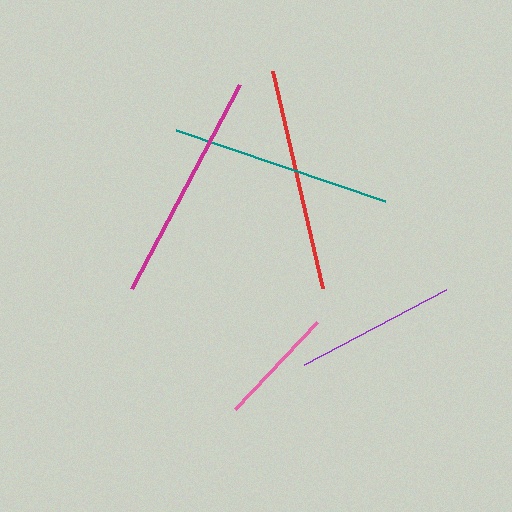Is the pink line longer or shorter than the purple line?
The purple line is longer than the pink line.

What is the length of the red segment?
The red segment is approximately 223 pixels long.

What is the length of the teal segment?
The teal segment is approximately 220 pixels long.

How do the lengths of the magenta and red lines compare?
The magenta and red lines are approximately the same length.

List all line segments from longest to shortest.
From longest to shortest: magenta, red, teal, purple, pink.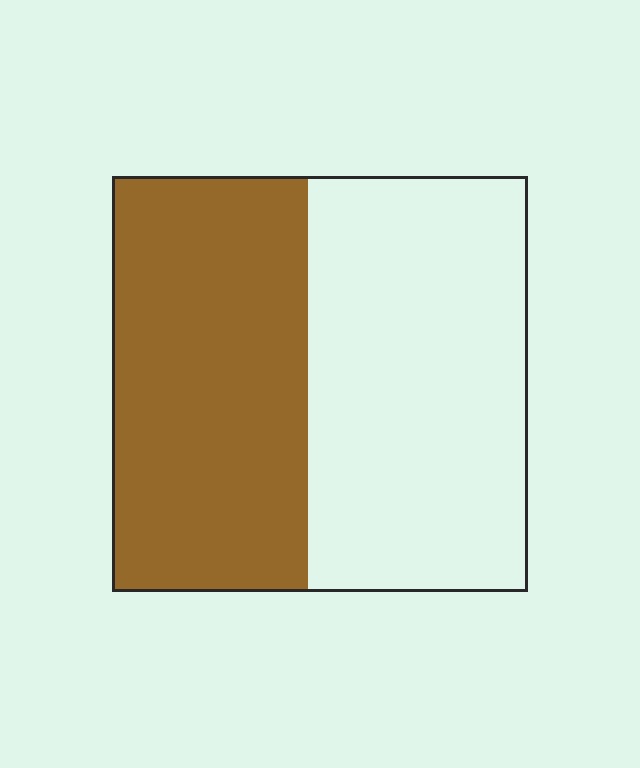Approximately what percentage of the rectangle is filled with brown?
Approximately 45%.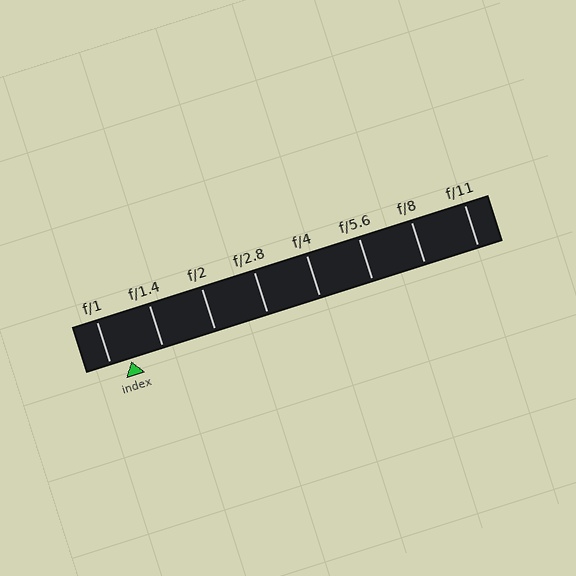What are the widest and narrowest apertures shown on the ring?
The widest aperture shown is f/1 and the narrowest is f/11.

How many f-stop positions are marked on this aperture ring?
There are 8 f-stop positions marked.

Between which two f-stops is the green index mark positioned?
The index mark is between f/1 and f/1.4.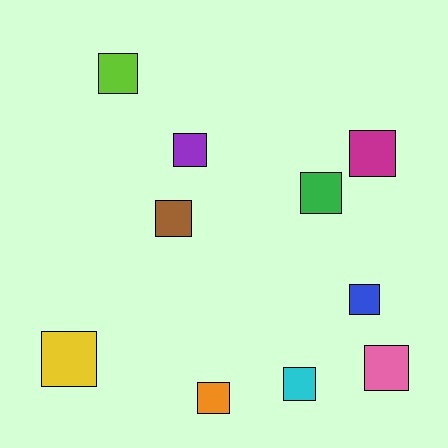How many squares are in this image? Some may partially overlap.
There are 10 squares.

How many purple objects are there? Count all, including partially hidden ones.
There is 1 purple object.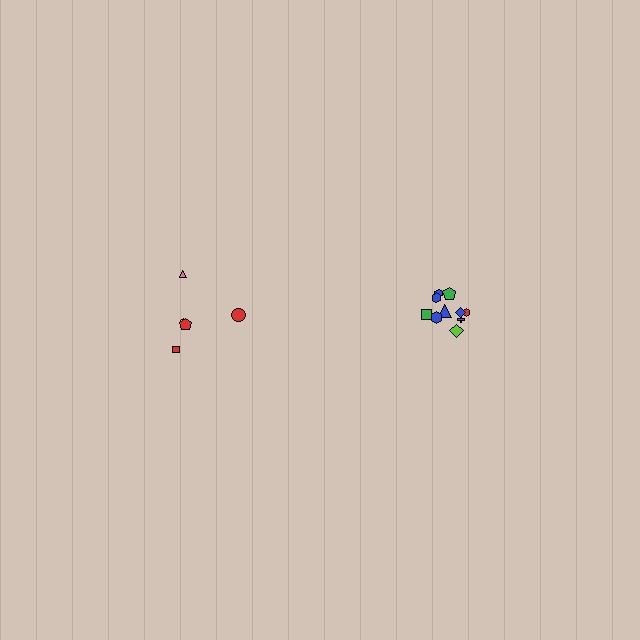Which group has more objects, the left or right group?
The right group.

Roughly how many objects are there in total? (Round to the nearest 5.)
Roughly 15 objects in total.